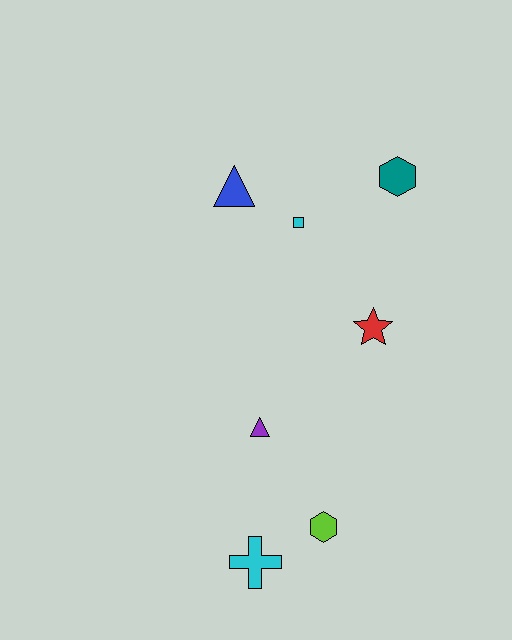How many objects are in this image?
There are 7 objects.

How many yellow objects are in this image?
There are no yellow objects.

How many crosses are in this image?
There is 1 cross.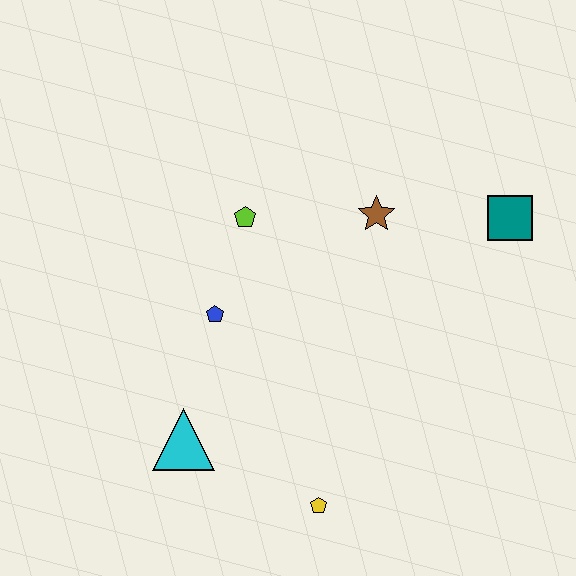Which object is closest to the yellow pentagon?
The cyan triangle is closest to the yellow pentagon.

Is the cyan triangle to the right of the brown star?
No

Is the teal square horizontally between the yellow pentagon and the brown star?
No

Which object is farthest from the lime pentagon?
The yellow pentagon is farthest from the lime pentagon.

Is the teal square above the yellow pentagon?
Yes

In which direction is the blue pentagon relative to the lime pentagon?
The blue pentagon is below the lime pentagon.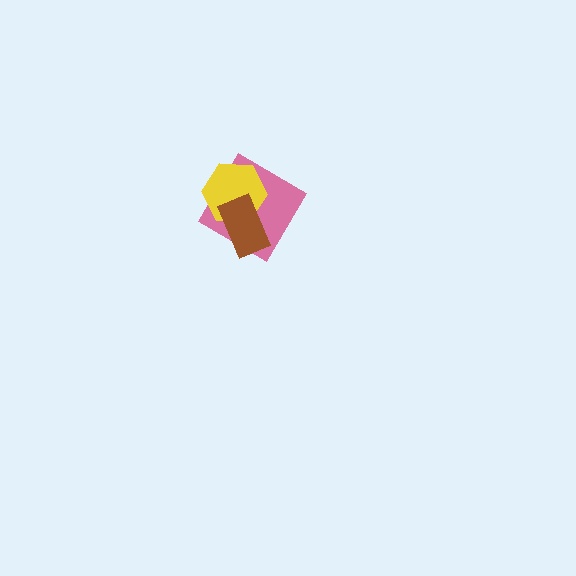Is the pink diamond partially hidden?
Yes, it is partially covered by another shape.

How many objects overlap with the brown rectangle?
2 objects overlap with the brown rectangle.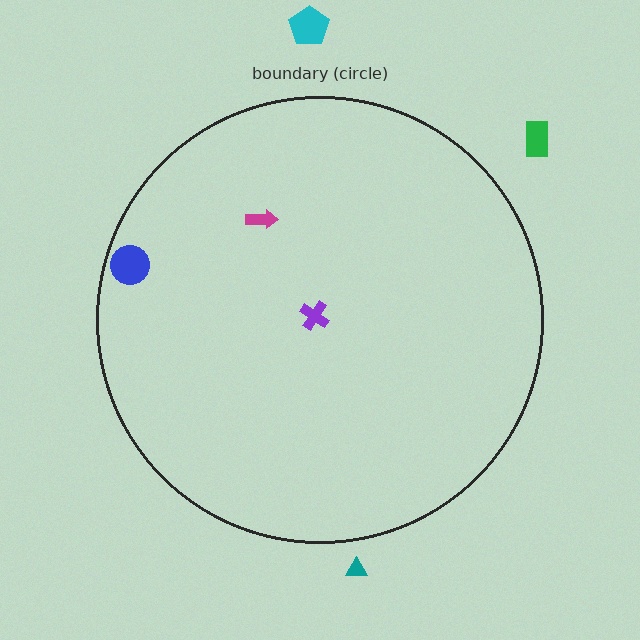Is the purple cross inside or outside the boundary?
Inside.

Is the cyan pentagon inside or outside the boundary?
Outside.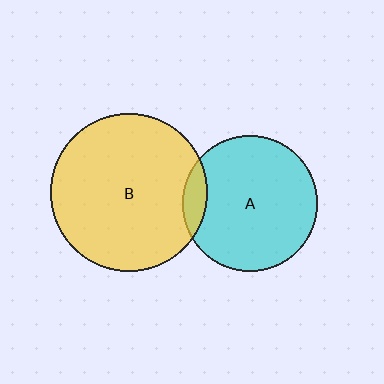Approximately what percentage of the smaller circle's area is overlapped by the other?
Approximately 10%.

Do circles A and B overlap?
Yes.